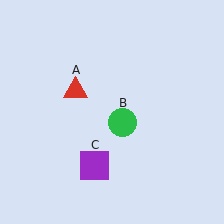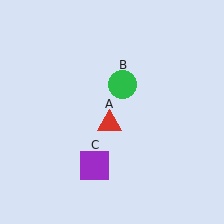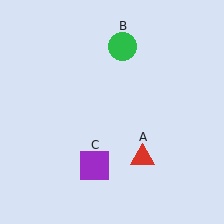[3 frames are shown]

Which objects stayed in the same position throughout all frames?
Purple square (object C) remained stationary.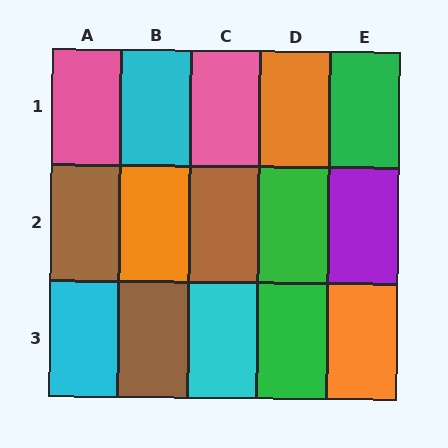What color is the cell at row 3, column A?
Cyan.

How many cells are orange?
3 cells are orange.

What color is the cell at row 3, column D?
Green.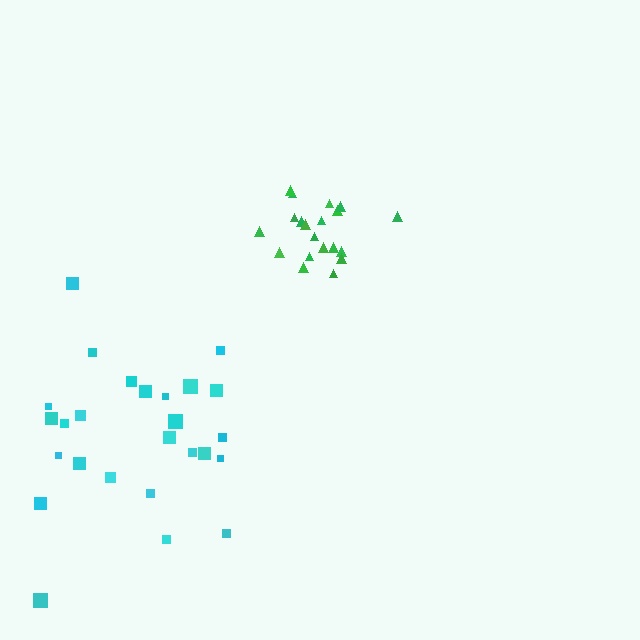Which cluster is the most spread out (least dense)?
Cyan.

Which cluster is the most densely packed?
Green.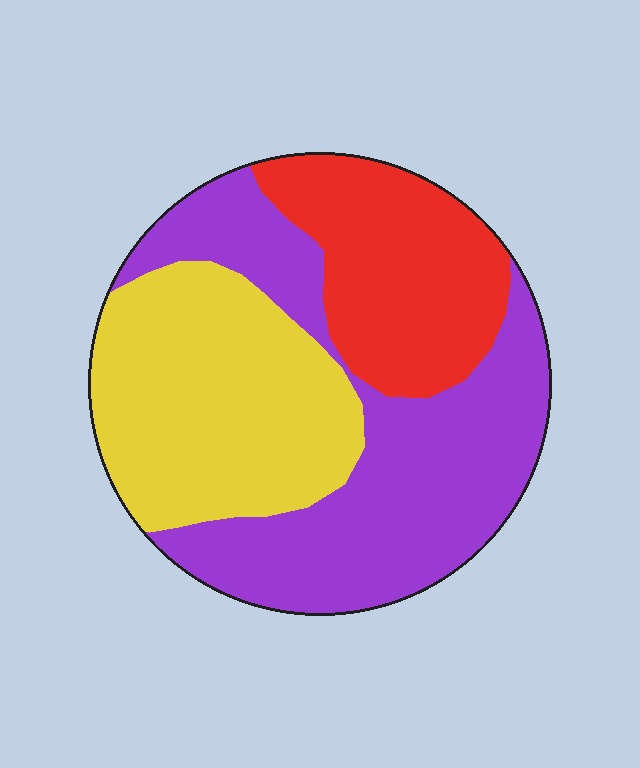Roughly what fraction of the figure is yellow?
Yellow covers about 35% of the figure.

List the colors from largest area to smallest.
From largest to smallest: purple, yellow, red.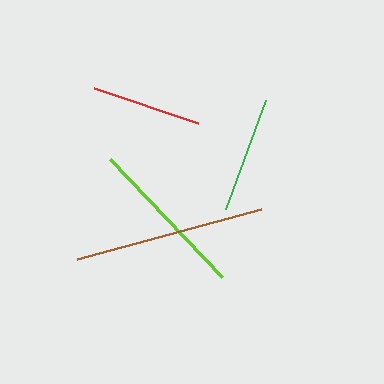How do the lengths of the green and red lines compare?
The green and red lines are approximately the same length.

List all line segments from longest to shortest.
From longest to shortest: brown, lime, green, red.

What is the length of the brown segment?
The brown segment is approximately 191 pixels long.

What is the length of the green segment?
The green segment is approximately 115 pixels long.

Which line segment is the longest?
The brown line is the longest at approximately 191 pixels.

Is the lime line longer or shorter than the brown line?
The brown line is longer than the lime line.